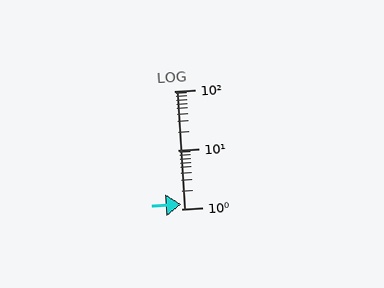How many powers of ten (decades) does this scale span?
The scale spans 2 decades, from 1 to 100.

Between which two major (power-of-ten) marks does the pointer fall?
The pointer is between 1 and 10.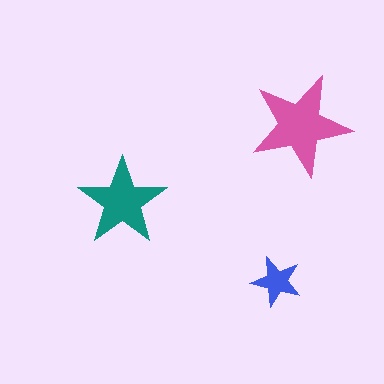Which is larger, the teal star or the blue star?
The teal one.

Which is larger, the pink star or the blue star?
The pink one.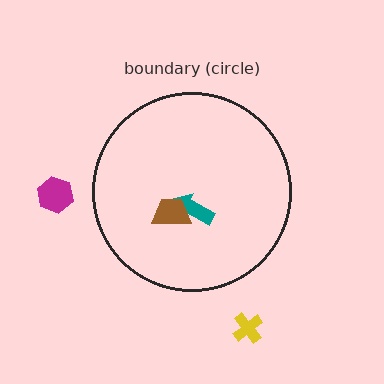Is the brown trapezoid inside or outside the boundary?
Inside.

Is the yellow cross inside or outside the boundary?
Outside.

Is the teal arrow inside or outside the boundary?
Inside.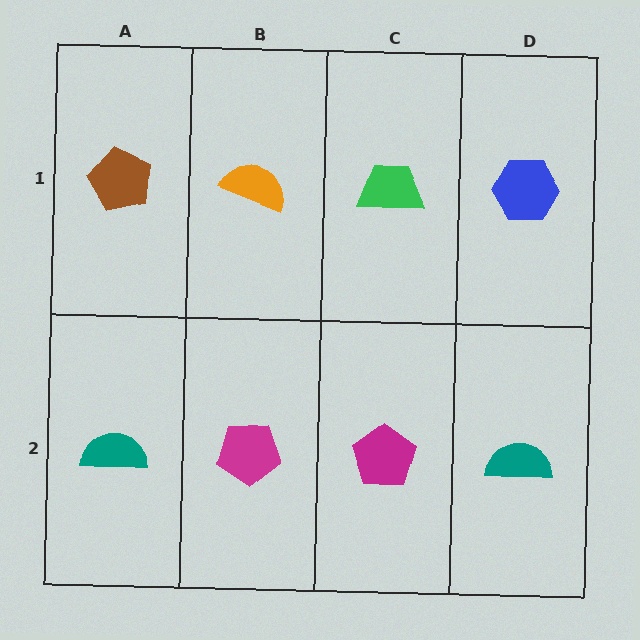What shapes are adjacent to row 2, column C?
A green trapezoid (row 1, column C), a magenta pentagon (row 2, column B), a teal semicircle (row 2, column D).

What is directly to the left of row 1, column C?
An orange semicircle.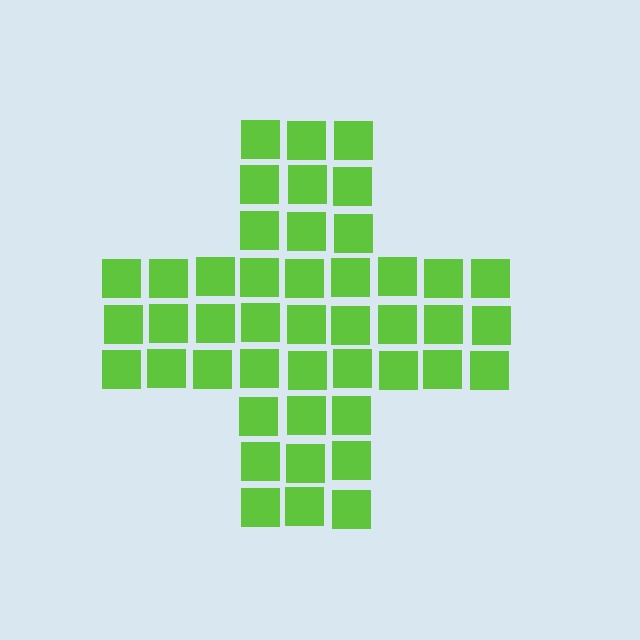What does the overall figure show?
The overall figure shows a cross.